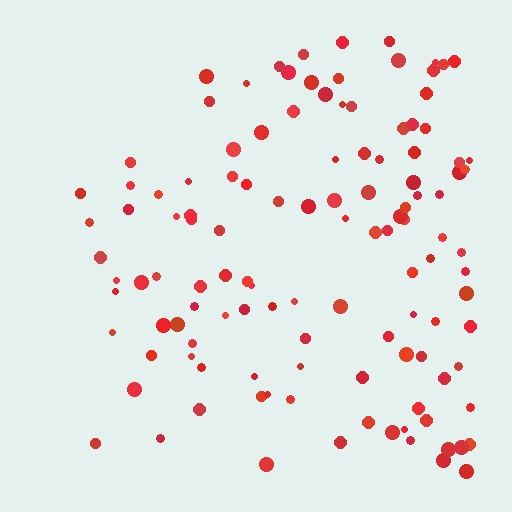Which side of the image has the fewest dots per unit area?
The left.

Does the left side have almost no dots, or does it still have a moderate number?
Still a moderate number, just noticeably fewer than the right.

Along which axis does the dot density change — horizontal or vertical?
Horizontal.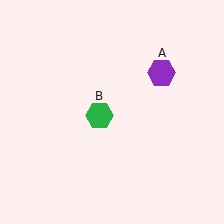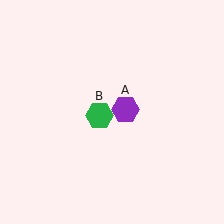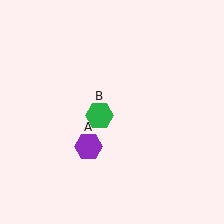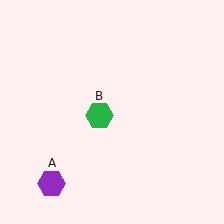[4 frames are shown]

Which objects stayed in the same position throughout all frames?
Green hexagon (object B) remained stationary.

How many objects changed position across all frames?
1 object changed position: purple hexagon (object A).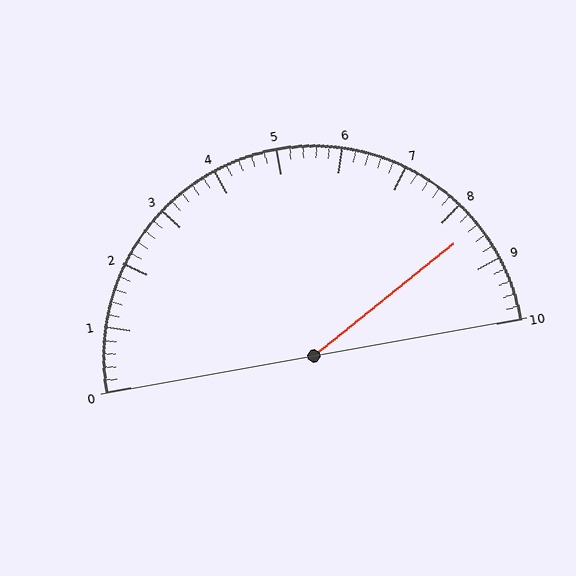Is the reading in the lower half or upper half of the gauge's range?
The reading is in the upper half of the range (0 to 10).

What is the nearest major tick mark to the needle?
The nearest major tick mark is 8.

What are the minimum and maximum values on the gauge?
The gauge ranges from 0 to 10.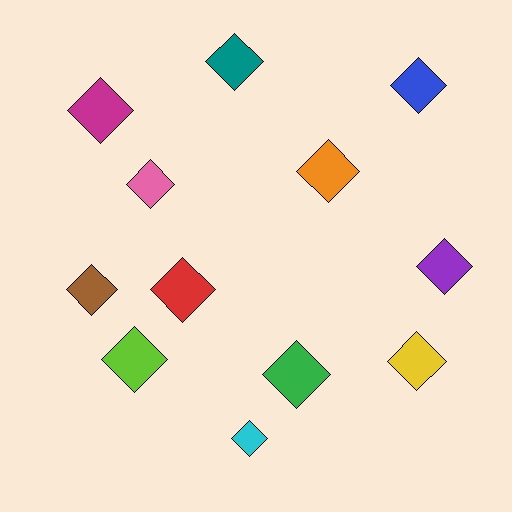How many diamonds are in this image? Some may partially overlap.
There are 12 diamonds.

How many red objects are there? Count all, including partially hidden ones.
There is 1 red object.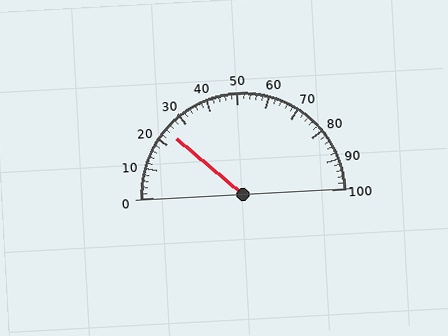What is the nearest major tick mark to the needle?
The nearest major tick mark is 20.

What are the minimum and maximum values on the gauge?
The gauge ranges from 0 to 100.